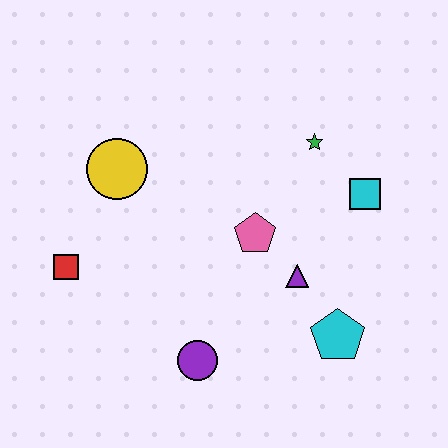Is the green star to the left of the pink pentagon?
No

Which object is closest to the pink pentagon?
The purple triangle is closest to the pink pentagon.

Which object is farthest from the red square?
The cyan square is farthest from the red square.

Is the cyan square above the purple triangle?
Yes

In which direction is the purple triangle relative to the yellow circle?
The purple triangle is to the right of the yellow circle.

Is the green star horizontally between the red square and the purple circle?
No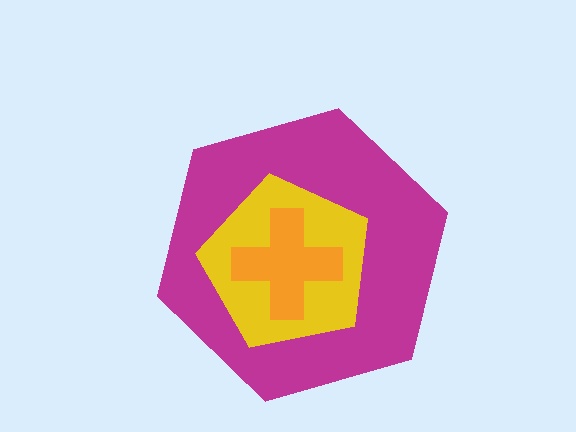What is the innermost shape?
The orange cross.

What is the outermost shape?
The magenta hexagon.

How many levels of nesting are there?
3.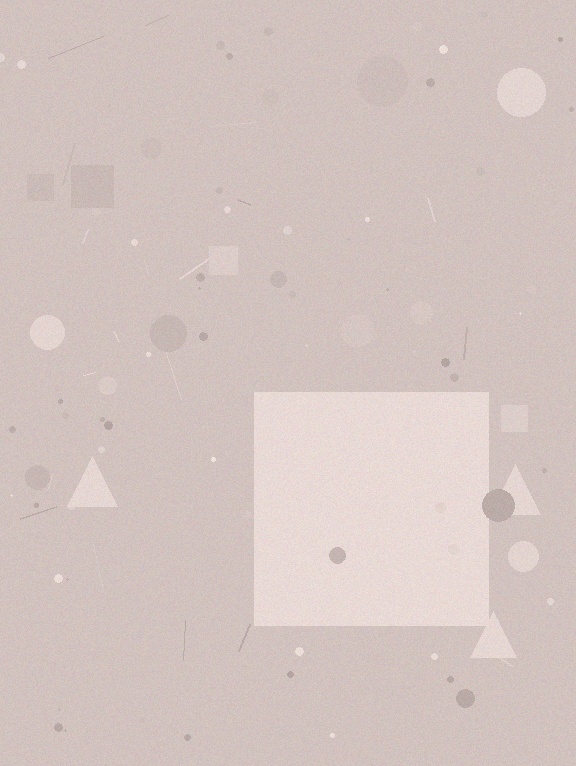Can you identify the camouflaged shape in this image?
The camouflaged shape is a square.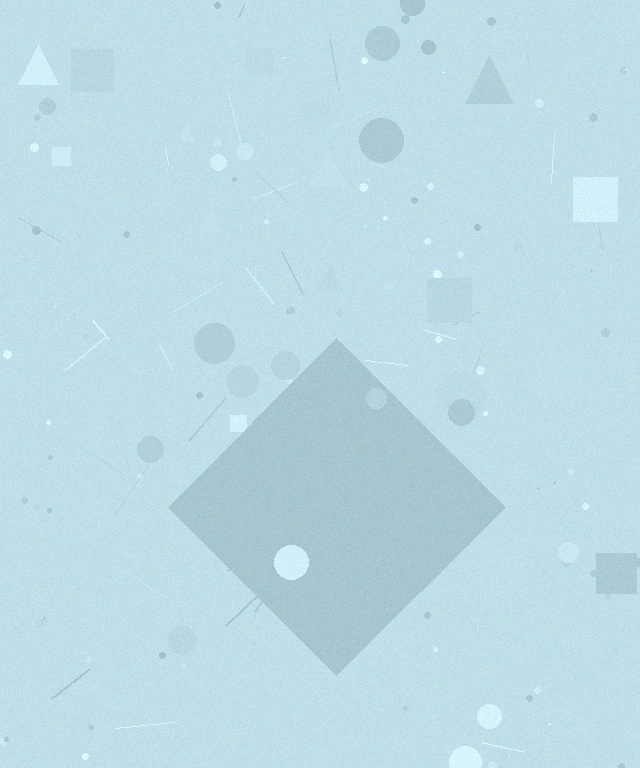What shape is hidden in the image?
A diamond is hidden in the image.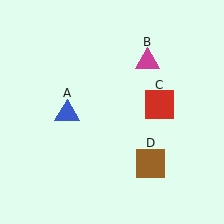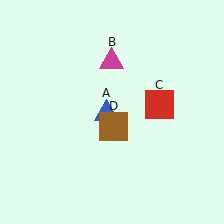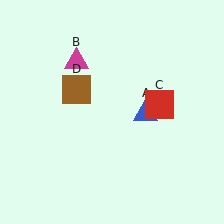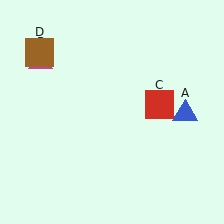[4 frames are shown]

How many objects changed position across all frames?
3 objects changed position: blue triangle (object A), magenta triangle (object B), brown square (object D).